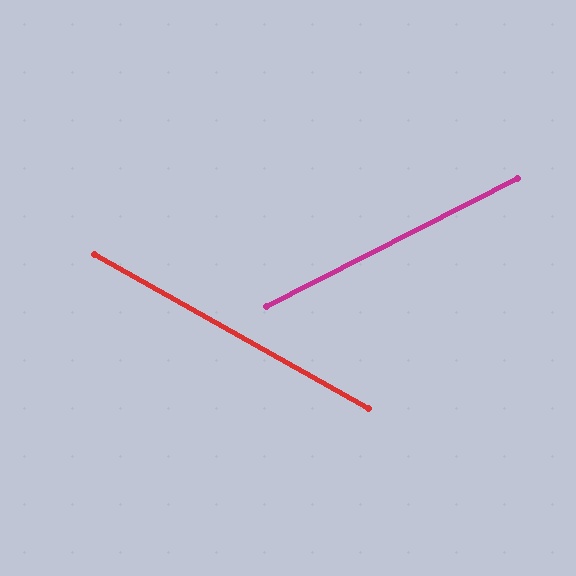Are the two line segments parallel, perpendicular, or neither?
Neither parallel nor perpendicular — they differ by about 56°.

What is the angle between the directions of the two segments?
Approximately 56 degrees.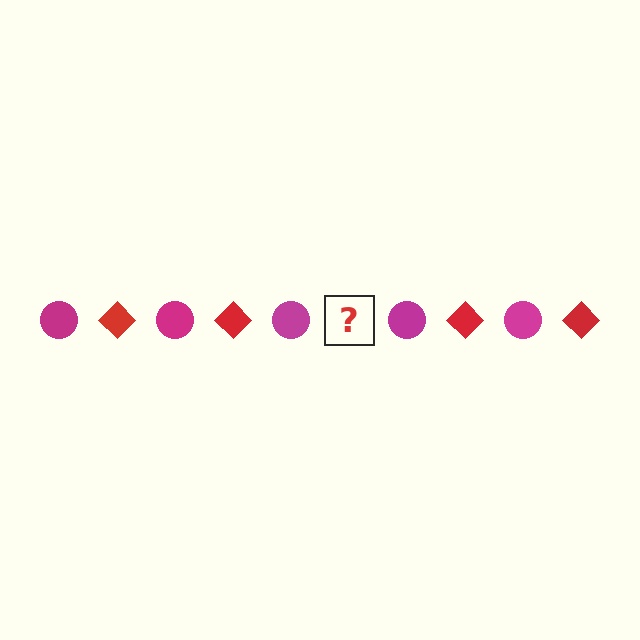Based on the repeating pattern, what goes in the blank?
The blank should be a red diamond.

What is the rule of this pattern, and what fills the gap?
The rule is that the pattern alternates between magenta circle and red diamond. The gap should be filled with a red diamond.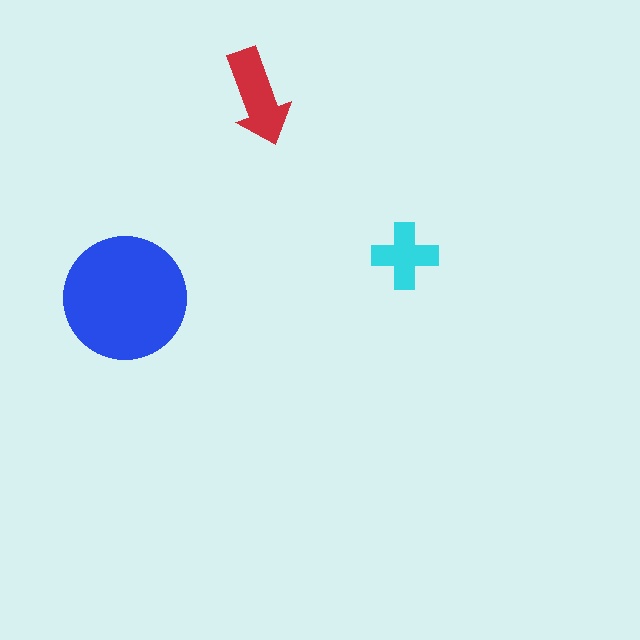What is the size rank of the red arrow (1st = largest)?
2nd.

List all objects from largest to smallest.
The blue circle, the red arrow, the cyan cross.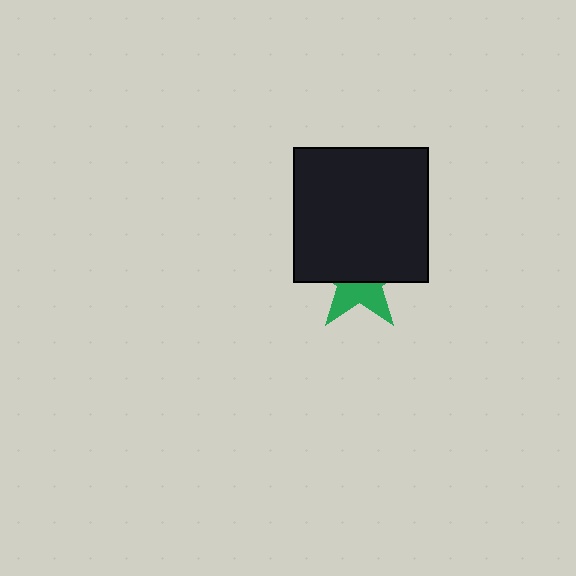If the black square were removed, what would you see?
You would see the complete green star.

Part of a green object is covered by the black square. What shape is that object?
It is a star.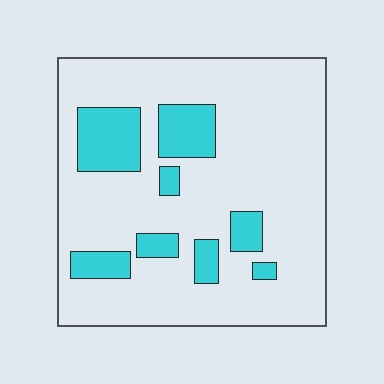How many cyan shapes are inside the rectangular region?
8.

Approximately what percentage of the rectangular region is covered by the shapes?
Approximately 20%.